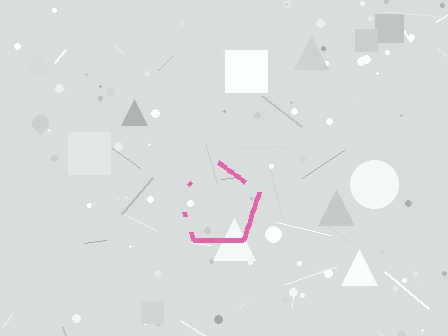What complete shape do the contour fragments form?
The contour fragments form a pentagon.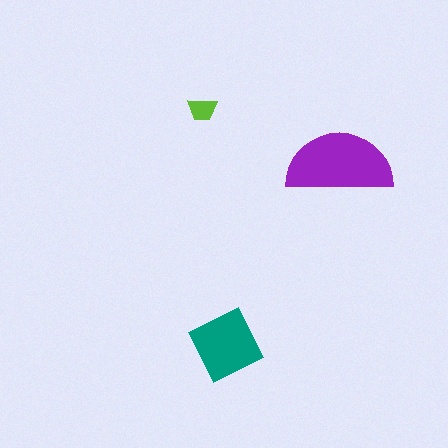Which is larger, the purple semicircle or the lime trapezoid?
The purple semicircle.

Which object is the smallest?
The lime trapezoid.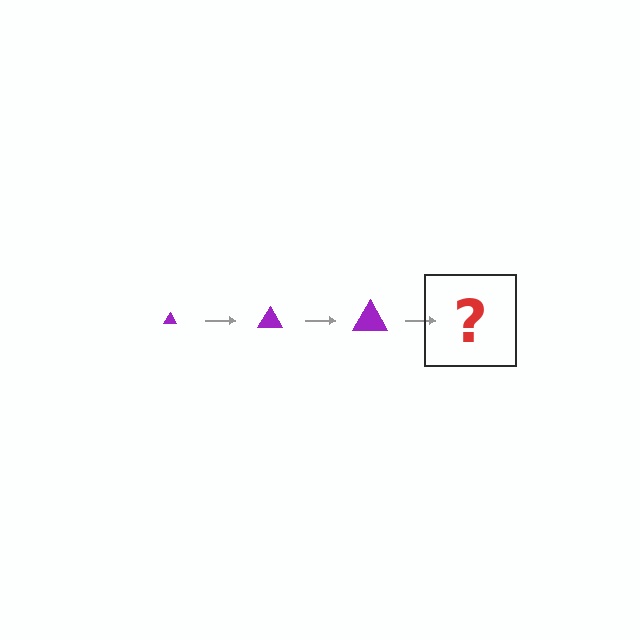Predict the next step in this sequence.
The next step is a purple triangle, larger than the previous one.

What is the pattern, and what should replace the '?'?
The pattern is that the triangle gets progressively larger each step. The '?' should be a purple triangle, larger than the previous one.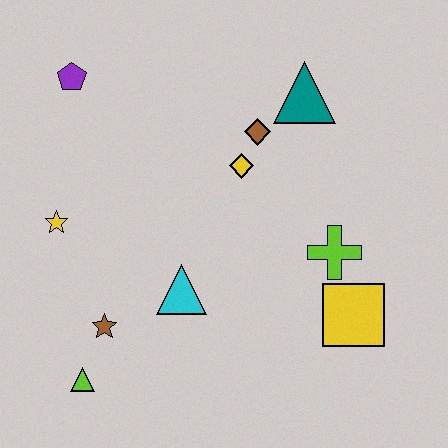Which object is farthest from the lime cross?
The purple pentagon is farthest from the lime cross.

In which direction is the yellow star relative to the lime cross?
The yellow star is to the left of the lime cross.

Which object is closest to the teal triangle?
The brown diamond is closest to the teal triangle.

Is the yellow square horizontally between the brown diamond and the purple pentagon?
No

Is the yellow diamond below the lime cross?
No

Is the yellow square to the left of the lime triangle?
No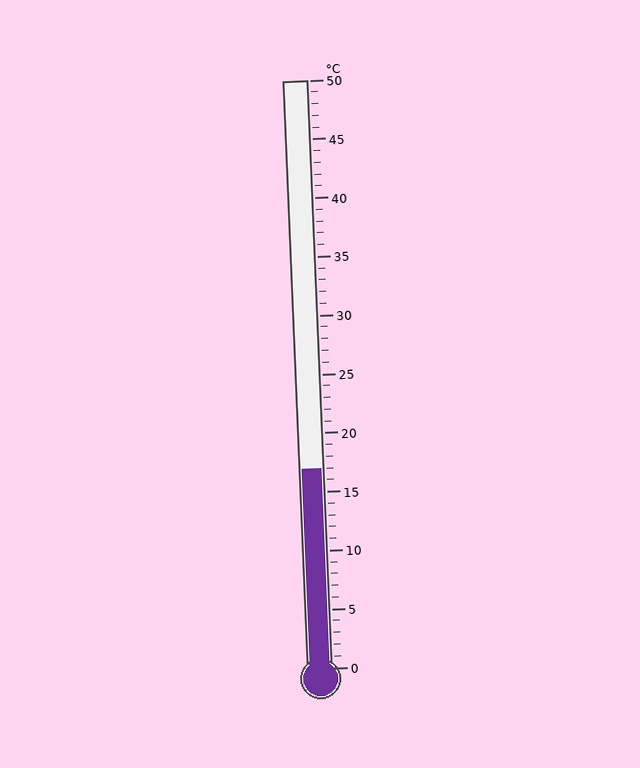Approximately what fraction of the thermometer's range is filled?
The thermometer is filled to approximately 35% of its range.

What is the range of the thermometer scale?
The thermometer scale ranges from 0°C to 50°C.